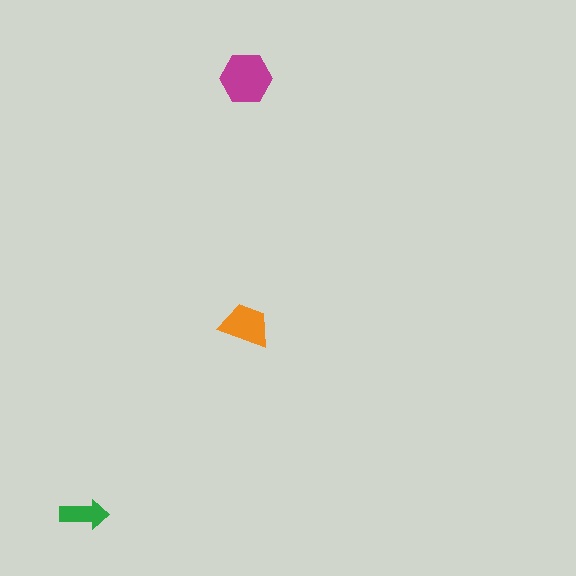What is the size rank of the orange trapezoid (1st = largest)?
2nd.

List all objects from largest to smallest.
The magenta hexagon, the orange trapezoid, the green arrow.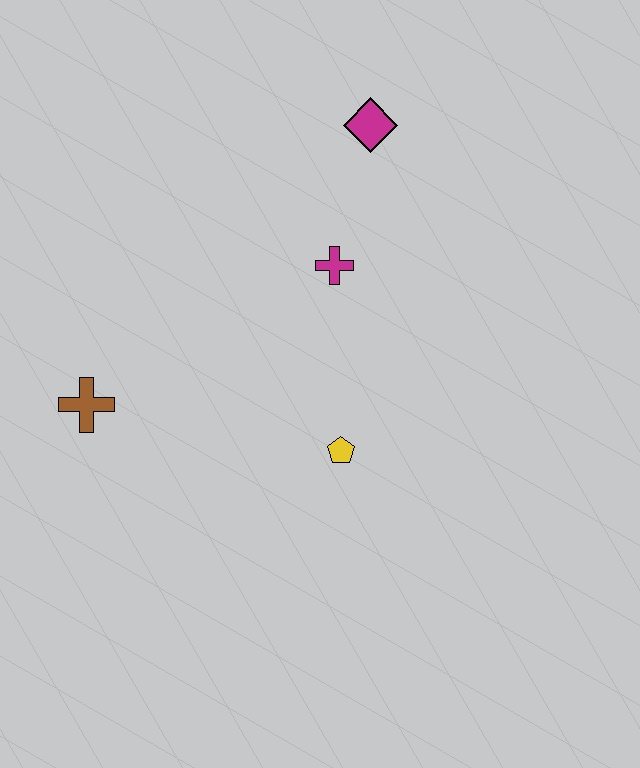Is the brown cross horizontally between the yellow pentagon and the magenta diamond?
No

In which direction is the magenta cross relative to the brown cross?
The magenta cross is to the right of the brown cross.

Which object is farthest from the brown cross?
The magenta diamond is farthest from the brown cross.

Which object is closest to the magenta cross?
The magenta diamond is closest to the magenta cross.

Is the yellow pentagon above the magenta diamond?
No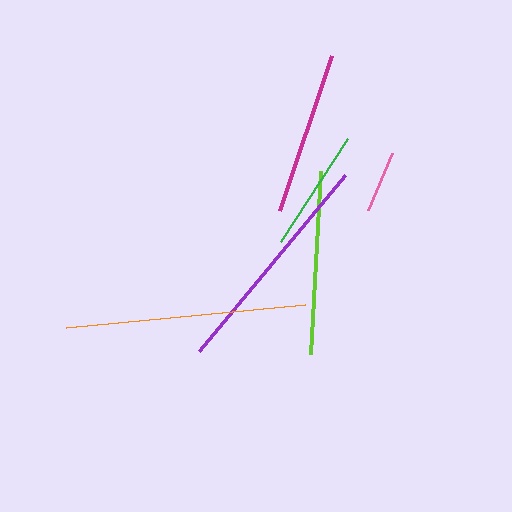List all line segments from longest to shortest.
From longest to shortest: orange, purple, lime, magenta, green, pink.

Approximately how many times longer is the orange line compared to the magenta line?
The orange line is approximately 1.5 times the length of the magenta line.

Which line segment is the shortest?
The pink line is the shortest at approximately 62 pixels.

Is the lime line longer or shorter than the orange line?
The orange line is longer than the lime line.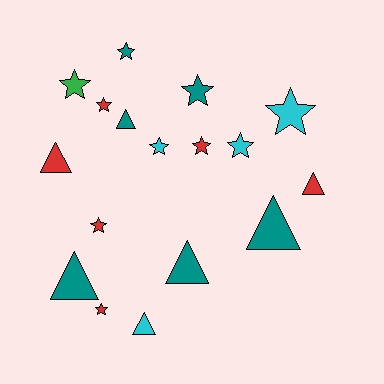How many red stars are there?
There are 4 red stars.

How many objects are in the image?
There are 17 objects.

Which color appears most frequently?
Red, with 6 objects.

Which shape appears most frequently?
Star, with 10 objects.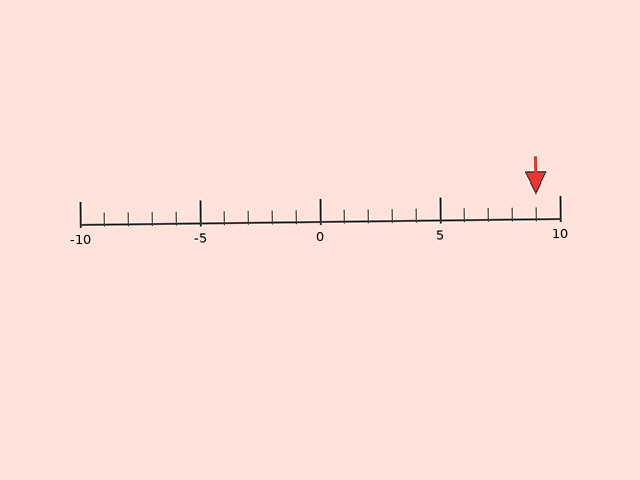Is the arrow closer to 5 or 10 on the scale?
The arrow is closer to 10.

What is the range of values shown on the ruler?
The ruler shows values from -10 to 10.